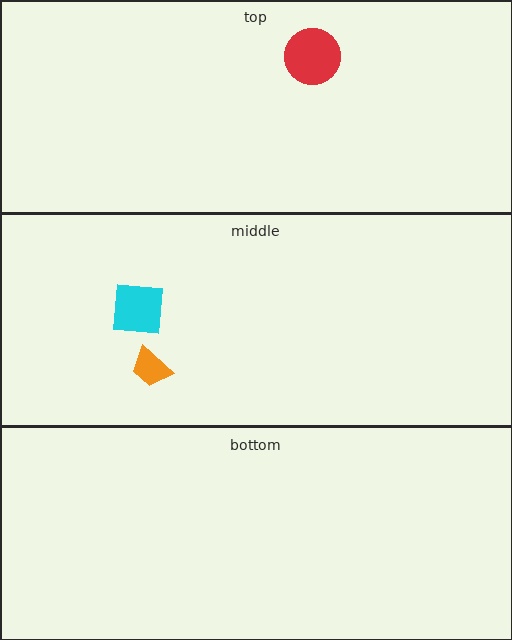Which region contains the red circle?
The top region.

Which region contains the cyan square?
The middle region.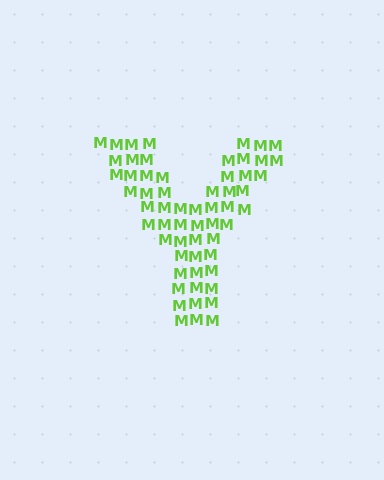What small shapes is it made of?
It is made of small letter M's.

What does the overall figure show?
The overall figure shows the letter Y.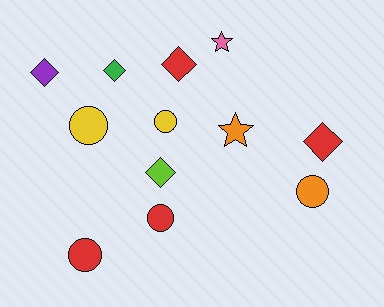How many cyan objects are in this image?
There are no cyan objects.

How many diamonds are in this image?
There are 5 diamonds.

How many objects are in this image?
There are 12 objects.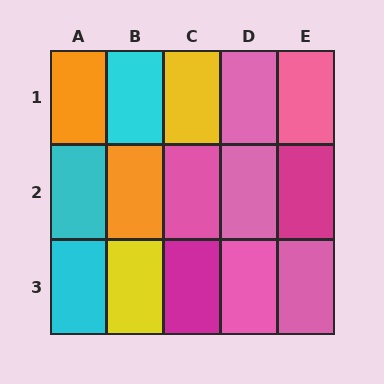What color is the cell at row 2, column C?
Pink.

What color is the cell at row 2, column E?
Magenta.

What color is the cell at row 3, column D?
Pink.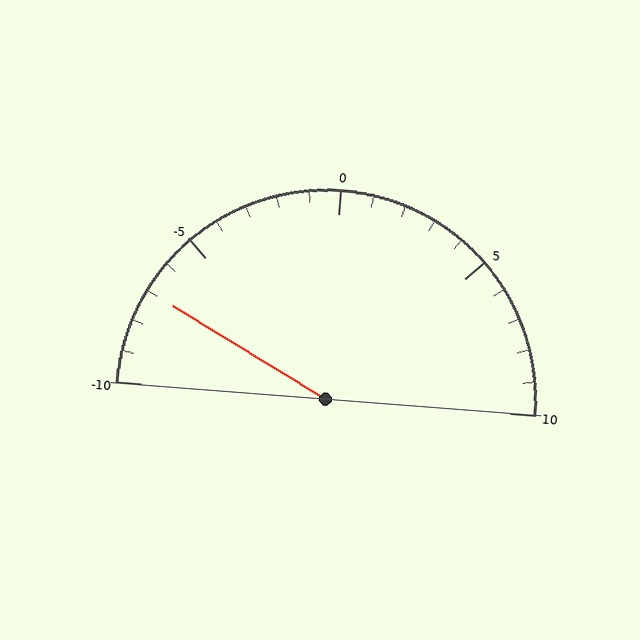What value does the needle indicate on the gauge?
The needle indicates approximately -7.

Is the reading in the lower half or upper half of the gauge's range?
The reading is in the lower half of the range (-10 to 10).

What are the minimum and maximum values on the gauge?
The gauge ranges from -10 to 10.